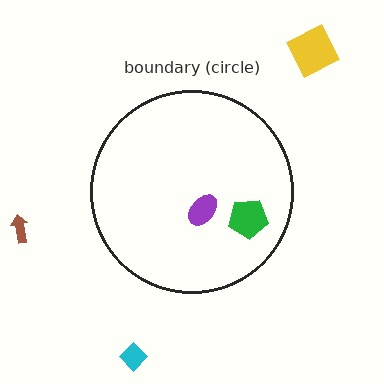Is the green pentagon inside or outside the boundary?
Inside.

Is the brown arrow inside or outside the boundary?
Outside.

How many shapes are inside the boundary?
2 inside, 3 outside.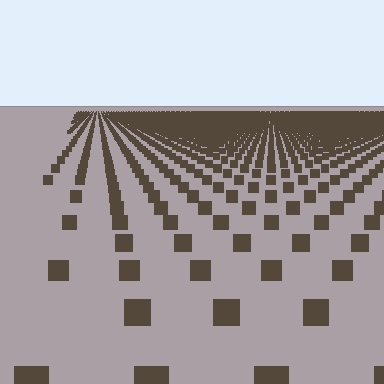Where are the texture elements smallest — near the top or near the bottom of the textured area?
Near the top.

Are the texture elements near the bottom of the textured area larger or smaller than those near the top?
Larger. Near the bottom, elements are closer to the viewer and appear at a bigger on-screen size.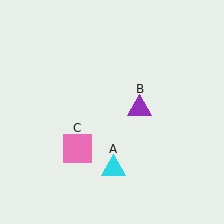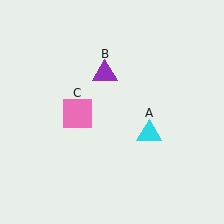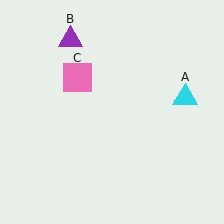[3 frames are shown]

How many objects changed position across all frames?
3 objects changed position: cyan triangle (object A), purple triangle (object B), pink square (object C).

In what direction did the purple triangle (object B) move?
The purple triangle (object B) moved up and to the left.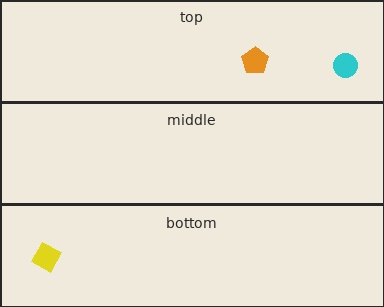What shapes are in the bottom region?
The yellow diamond.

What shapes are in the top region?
The orange pentagon, the cyan circle.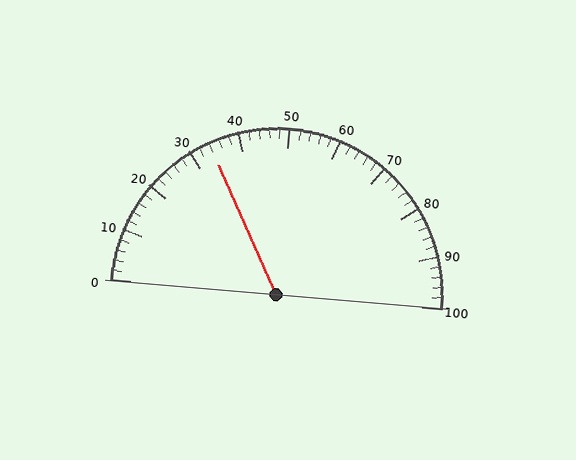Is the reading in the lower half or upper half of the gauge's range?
The reading is in the lower half of the range (0 to 100).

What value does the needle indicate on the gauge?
The needle indicates approximately 34.